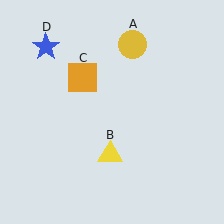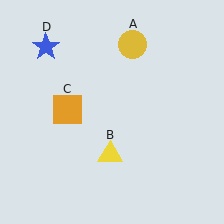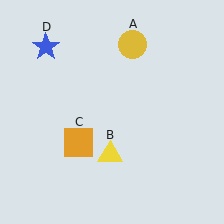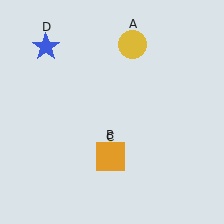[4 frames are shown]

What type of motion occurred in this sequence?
The orange square (object C) rotated counterclockwise around the center of the scene.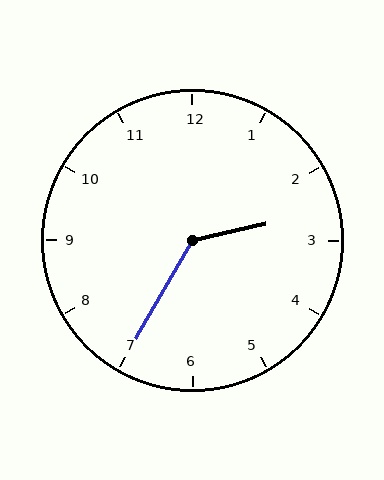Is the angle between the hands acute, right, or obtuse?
It is obtuse.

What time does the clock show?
2:35.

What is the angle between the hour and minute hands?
Approximately 132 degrees.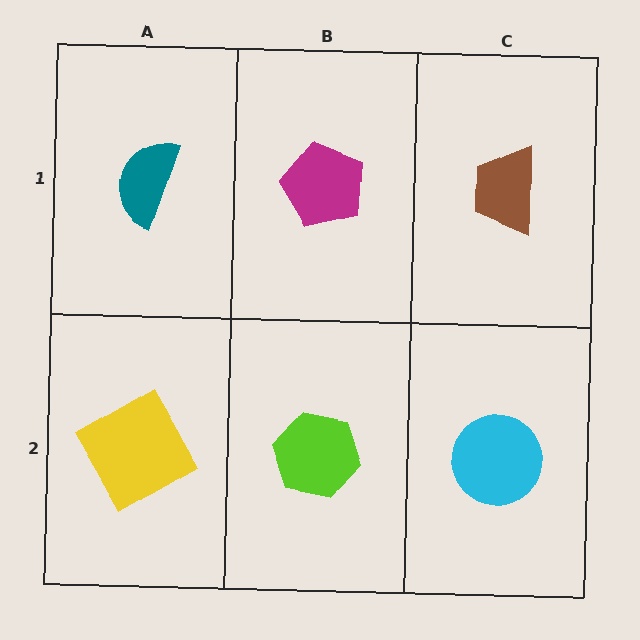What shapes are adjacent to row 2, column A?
A teal semicircle (row 1, column A), a lime hexagon (row 2, column B).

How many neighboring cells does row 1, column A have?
2.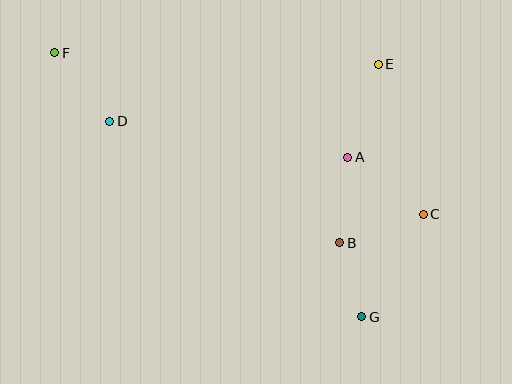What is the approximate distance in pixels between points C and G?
The distance between C and G is approximately 120 pixels.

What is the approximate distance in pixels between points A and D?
The distance between A and D is approximately 241 pixels.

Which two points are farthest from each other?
Points F and G are farthest from each other.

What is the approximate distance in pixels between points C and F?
The distance between C and F is approximately 402 pixels.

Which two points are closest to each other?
Points B and G are closest to each other.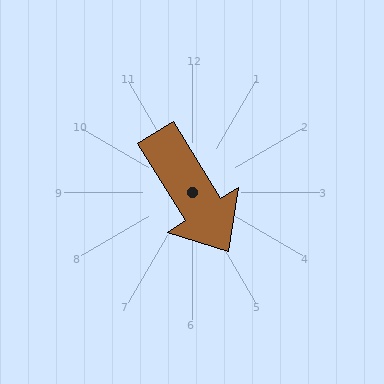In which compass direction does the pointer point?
Southeast.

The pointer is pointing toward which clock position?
Roughly 5 o'clock.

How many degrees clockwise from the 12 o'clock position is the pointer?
Approximately 148 degrees.